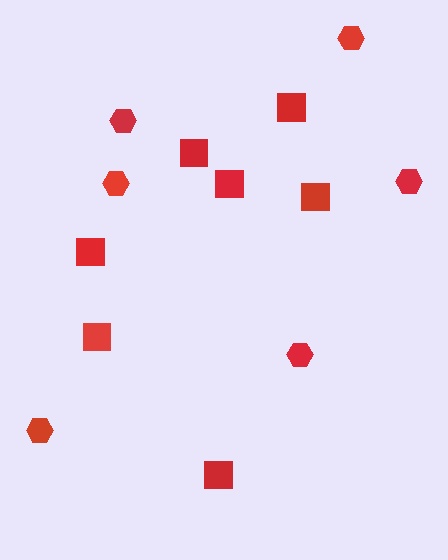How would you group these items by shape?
There are 2 groups: one group of squares (7) and one group of hexagons (6).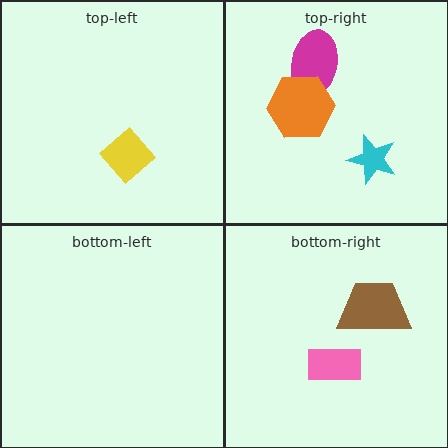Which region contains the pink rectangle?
The bottom-right region.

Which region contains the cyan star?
The top-right region.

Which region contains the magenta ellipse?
The top-right region.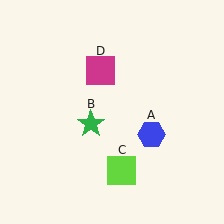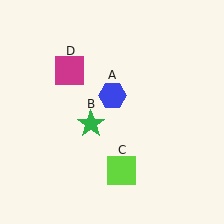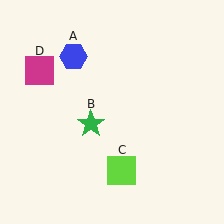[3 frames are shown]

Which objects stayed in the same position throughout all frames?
Green star (object B) and lime square (object C) remained stationary.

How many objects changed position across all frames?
2 objects changed position: blue hexagon (object A), magenta square (object D).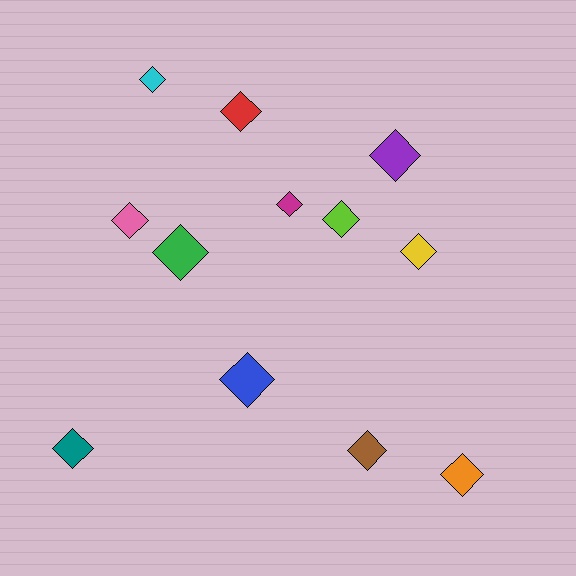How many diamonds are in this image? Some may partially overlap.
There are 12 diamonds.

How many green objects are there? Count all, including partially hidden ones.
There is 1 green object.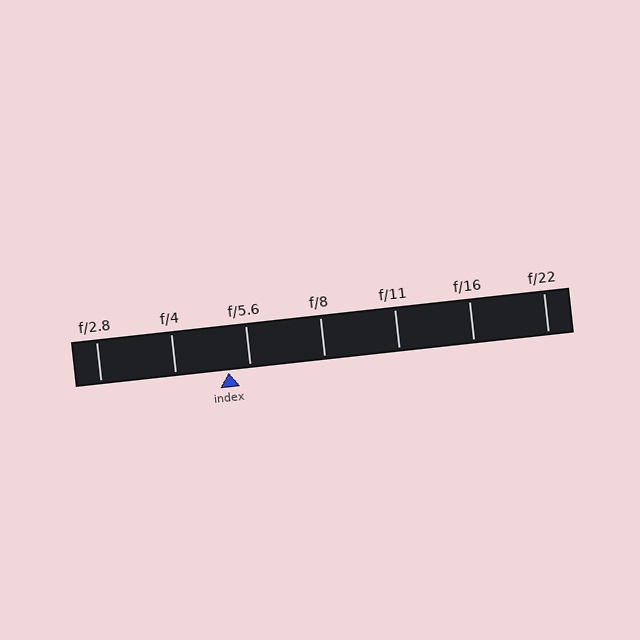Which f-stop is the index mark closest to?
The index mark is closest to f/5.6.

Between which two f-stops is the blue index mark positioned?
The index mark is between f/4 and f/5.6.